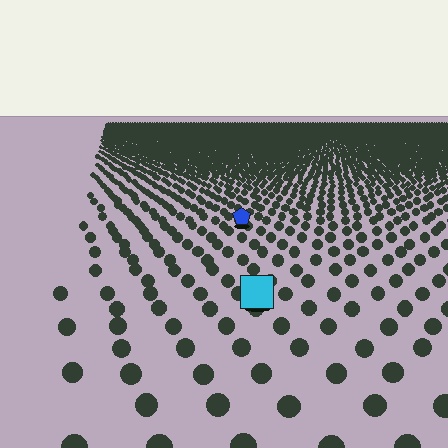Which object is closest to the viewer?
The cyan square is closest. The texture marks near it are larger and more spread out.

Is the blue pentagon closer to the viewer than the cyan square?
No. The cyan square is closer — you can tell from the texture gradient: the ground texture is coarser near it.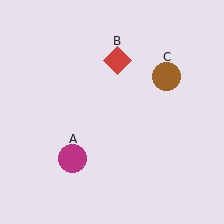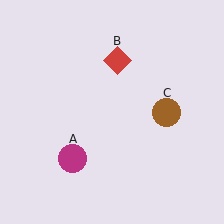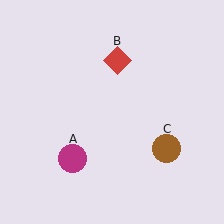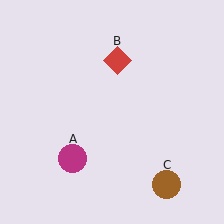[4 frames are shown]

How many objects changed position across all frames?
1 object changed position: brown circle (object C).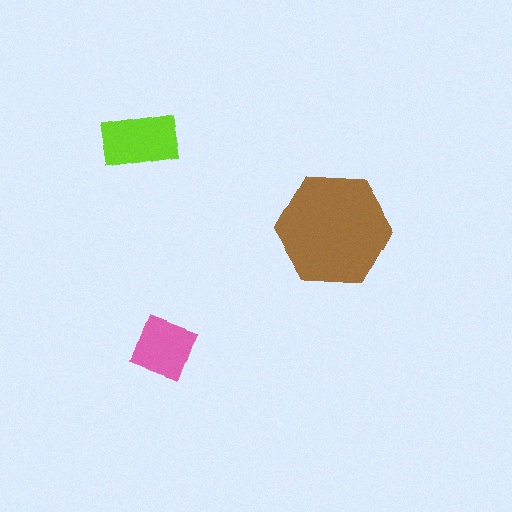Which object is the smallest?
The pink diamond.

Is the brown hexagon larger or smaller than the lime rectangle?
Larger.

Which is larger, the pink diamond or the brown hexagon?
The brown hexagon.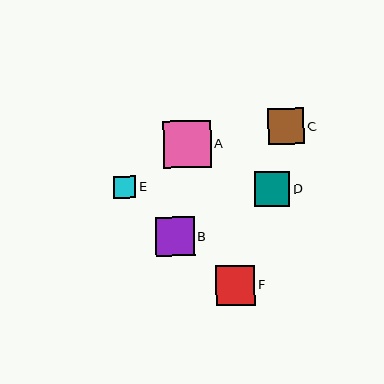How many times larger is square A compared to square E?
Square A is approximately 2.2 times the size of square E.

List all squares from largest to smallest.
From largest to smallest: A, F, B, C, D, E.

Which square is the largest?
Square A is the largest with a size of approximately 47 pixels.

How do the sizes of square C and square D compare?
Square C and square D are approximately the same size.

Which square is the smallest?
Square E is the smallest with a size of approximately 22 pixels.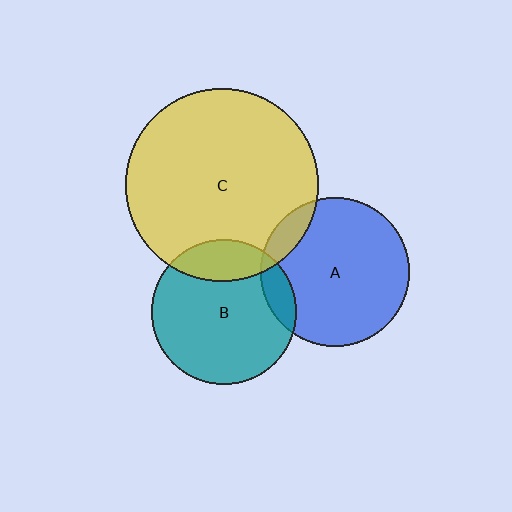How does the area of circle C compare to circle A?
Approximately 1.7 times.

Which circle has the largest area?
Circle C (yellow).